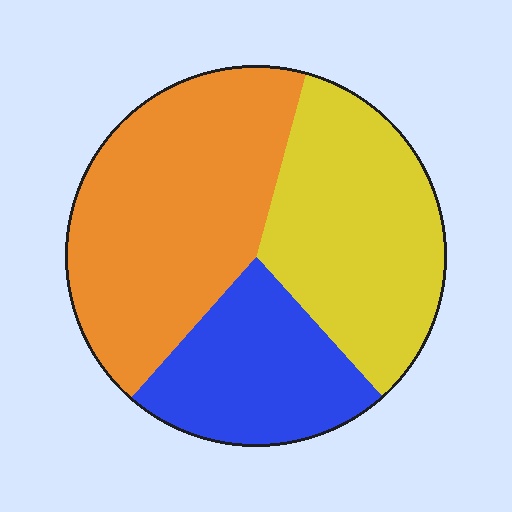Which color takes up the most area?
Orange, at roughly 45%.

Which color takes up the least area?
Blue, at roughly 25%.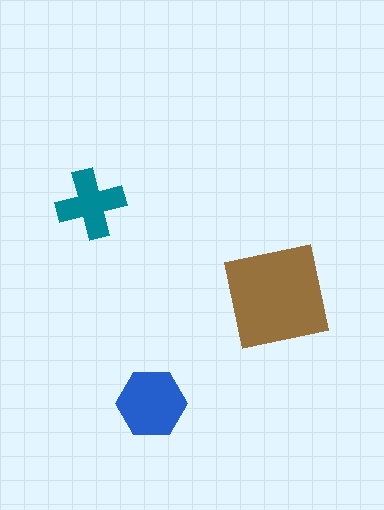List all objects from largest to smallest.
The brown square, the blue hexagon, the teal cross.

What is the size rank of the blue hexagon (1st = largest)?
2nd.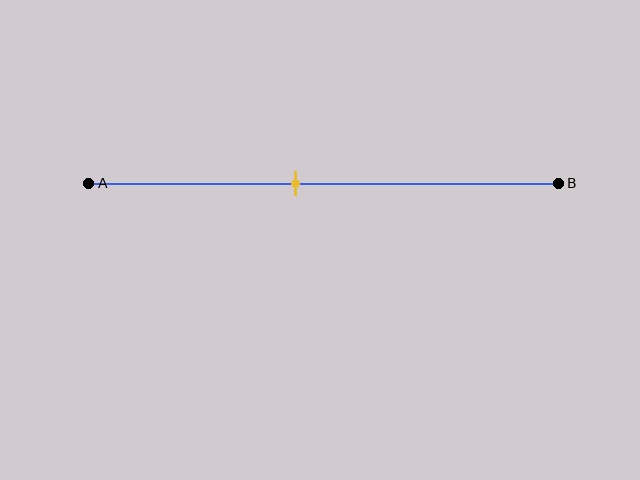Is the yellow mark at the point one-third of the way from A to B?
No, the mark is at about 45% from A, not at the 33% one-third point.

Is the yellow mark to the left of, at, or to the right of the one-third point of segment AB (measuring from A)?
The yellow mark is to the right of the one-third point of segment AB.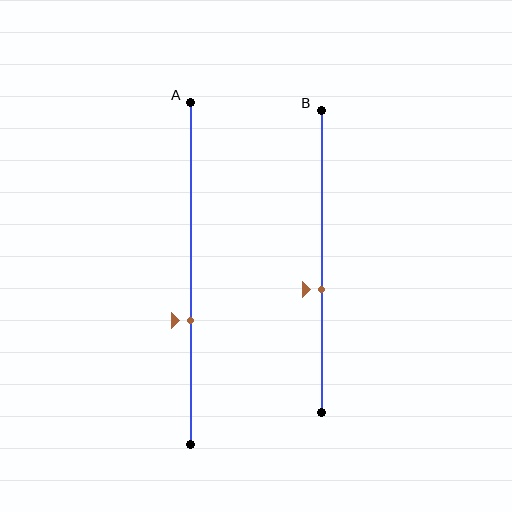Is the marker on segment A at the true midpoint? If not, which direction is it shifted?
No, the marker on segment A is shifted downward by about 14% of the segment length.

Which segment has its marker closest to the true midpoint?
Segment B has its marker closest to the true midpoint.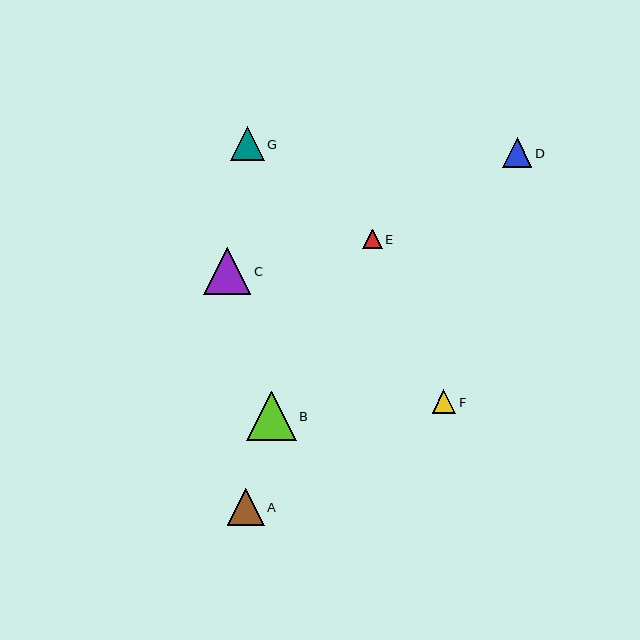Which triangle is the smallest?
Triangle E is the smallest with a size of approximately 20 pixels.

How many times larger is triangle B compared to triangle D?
Triangle B is approximately 1.7 times the size of triangle D.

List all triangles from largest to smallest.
From largest to smallest: B, C, A, G, D, F, E.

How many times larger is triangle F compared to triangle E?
Triangle F is approximately 1.2 times the size of triangle E.